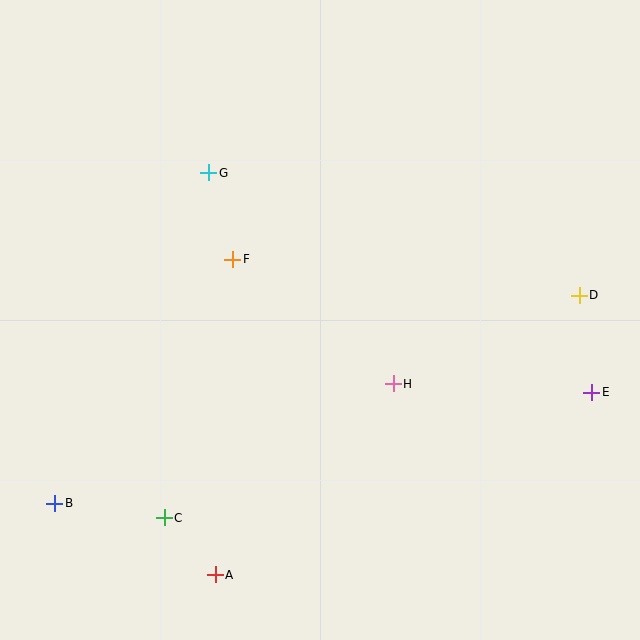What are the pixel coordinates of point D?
Point D is at (579, 295).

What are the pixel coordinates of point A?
Point A is at (215, 575).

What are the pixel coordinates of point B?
Point B is at (55, 503).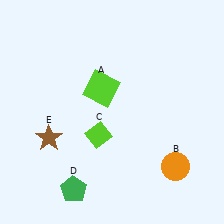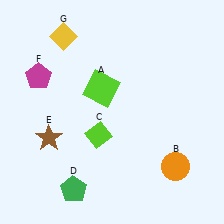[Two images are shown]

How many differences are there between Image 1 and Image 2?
There are 2 differences between the two images.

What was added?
A magenta pentagon (F), a yellow diamond (G) were added in Image 2.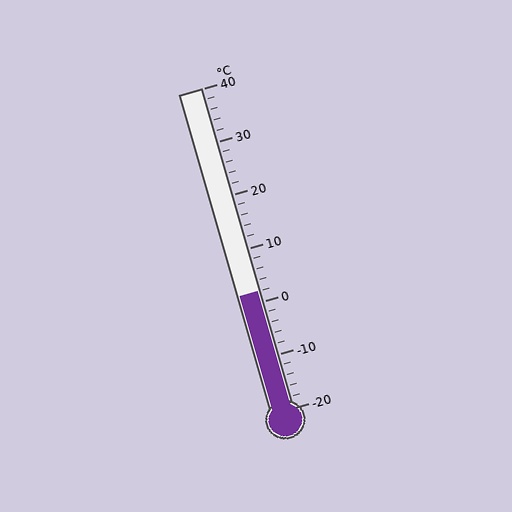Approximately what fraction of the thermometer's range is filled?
The thermometer is filled to approximately 35% of its range.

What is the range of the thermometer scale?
The thermometer scale ranges from -20°C to 40°C.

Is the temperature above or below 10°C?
The temperature is below 10°C.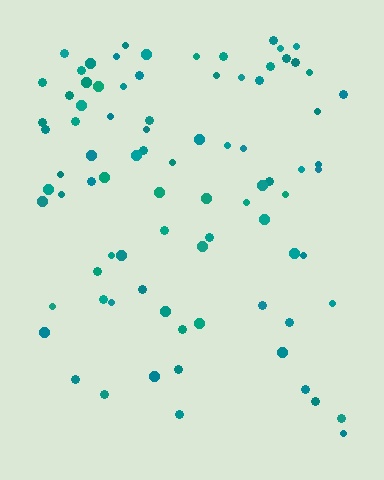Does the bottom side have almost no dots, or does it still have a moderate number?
Still a moderate number, just noticeably fewer than the top.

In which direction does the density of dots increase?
From bottom to top, with the top side densest.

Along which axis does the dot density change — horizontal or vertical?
Vertical.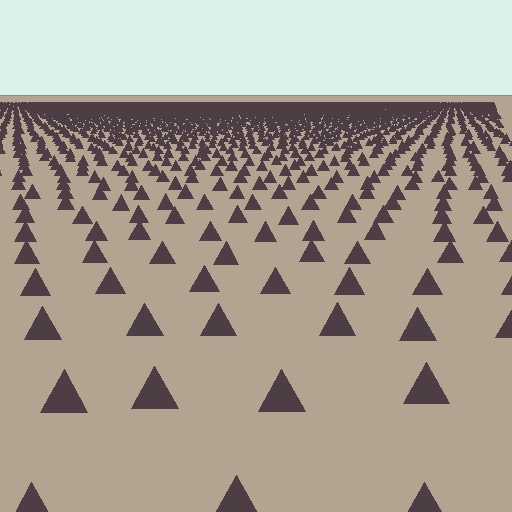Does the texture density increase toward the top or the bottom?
Density increases toward the top.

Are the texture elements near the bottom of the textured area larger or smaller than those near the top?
Larger. Near the bottom, elements are closer to the viewer and appear at a bigger on-screen size.